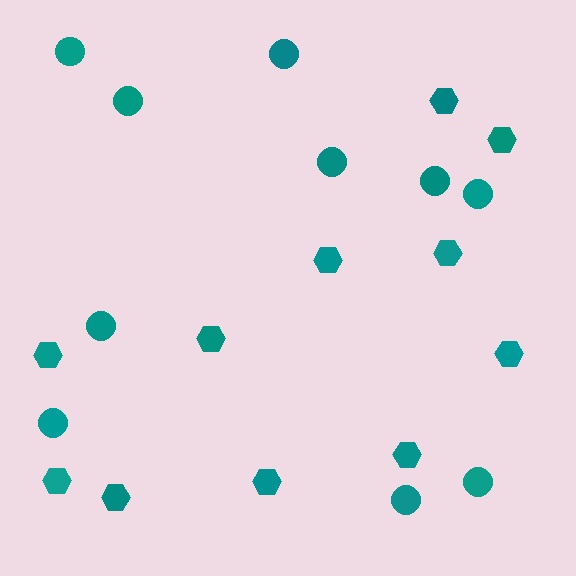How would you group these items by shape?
There are 2 groups: one group of hexagons (11) and one group of circles (10).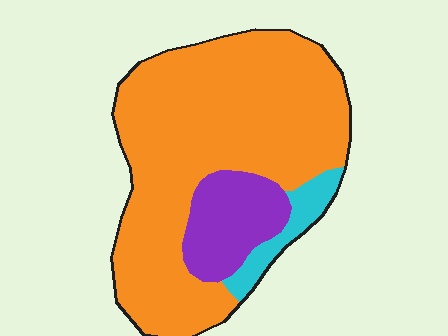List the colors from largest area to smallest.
From largest to smallest: orange, purple, cyan.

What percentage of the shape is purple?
Purple covers 15% of the shape.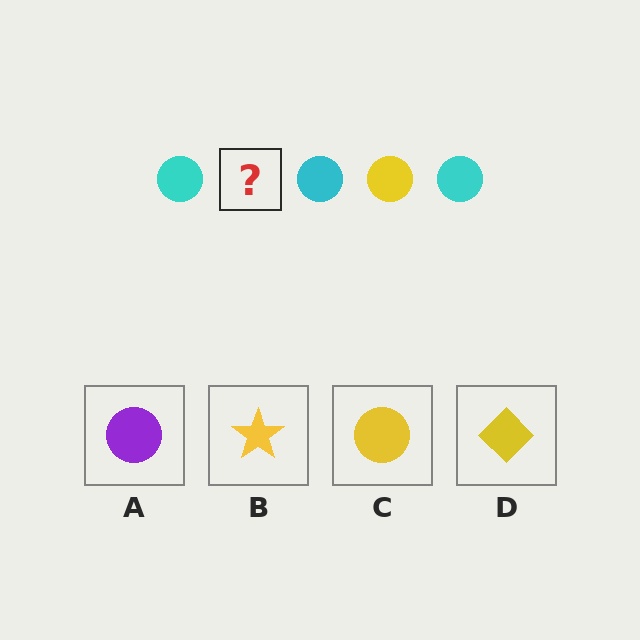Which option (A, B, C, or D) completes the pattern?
C.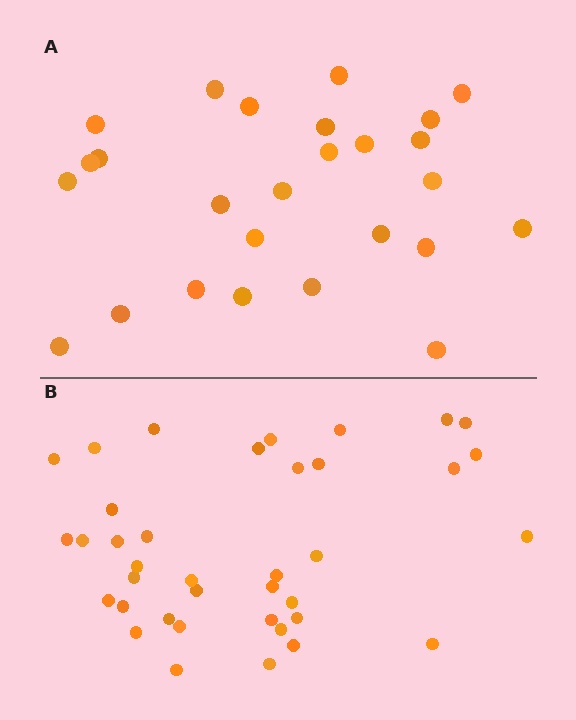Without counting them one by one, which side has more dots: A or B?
Region B (the bottom region) has more dots.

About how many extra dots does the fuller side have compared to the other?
Region B has roughly 12 or so more dots than region A.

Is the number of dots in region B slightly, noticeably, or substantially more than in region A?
Region B has substantially more. The ratio is roughly 1.5 to 1.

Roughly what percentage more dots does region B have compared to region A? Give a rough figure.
About 45% more.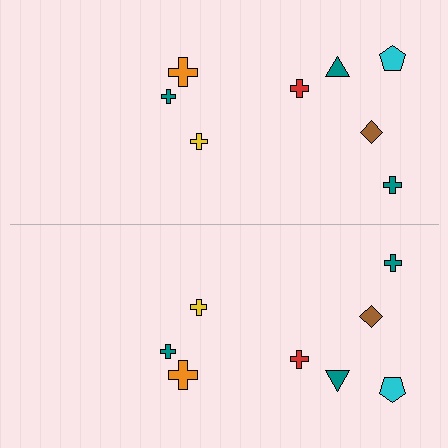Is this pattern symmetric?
Yes, this pattern has bilateral (reflection) symmetry.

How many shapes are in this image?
There are 16 shapes in this image.